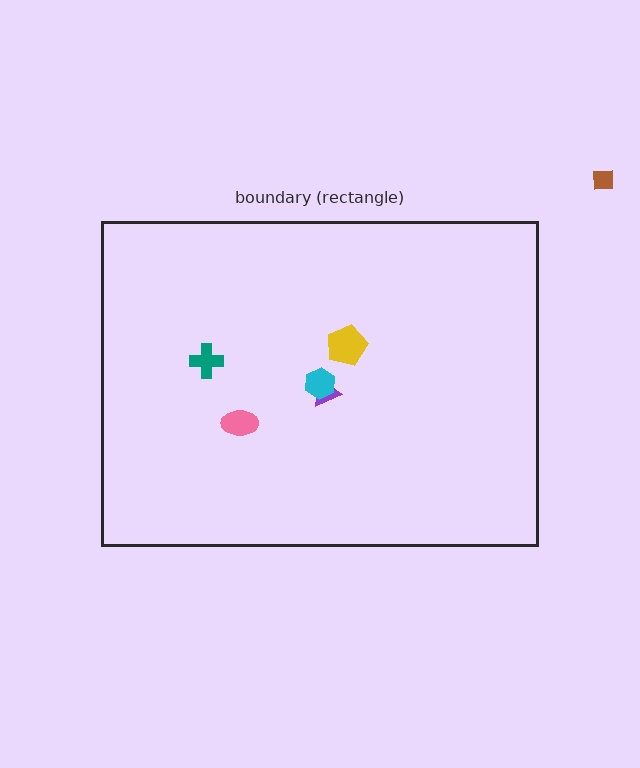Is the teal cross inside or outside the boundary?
Inside.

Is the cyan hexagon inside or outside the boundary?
Inside.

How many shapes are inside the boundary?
5 inside, 1 outside.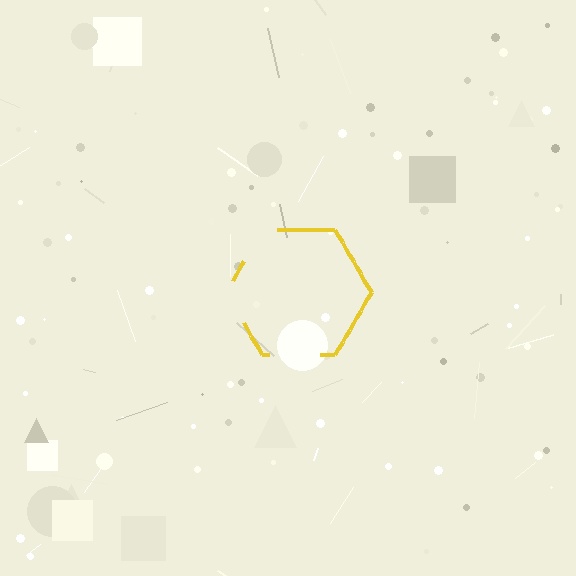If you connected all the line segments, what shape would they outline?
They would outline a hexagon.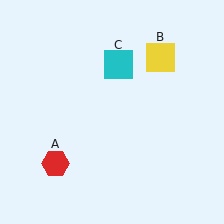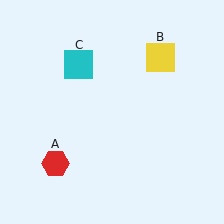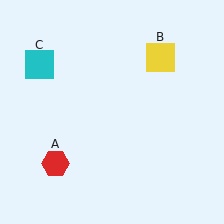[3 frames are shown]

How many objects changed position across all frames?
1 object changed position: cyan square (object C).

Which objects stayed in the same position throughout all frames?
Red hexagon (object A) and yellow square (object B) remained stationary.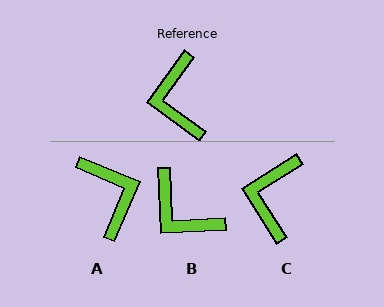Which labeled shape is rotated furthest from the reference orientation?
A, about 167 degrees away.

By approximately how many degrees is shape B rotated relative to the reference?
Approximately 38 degrees counter-clockwise.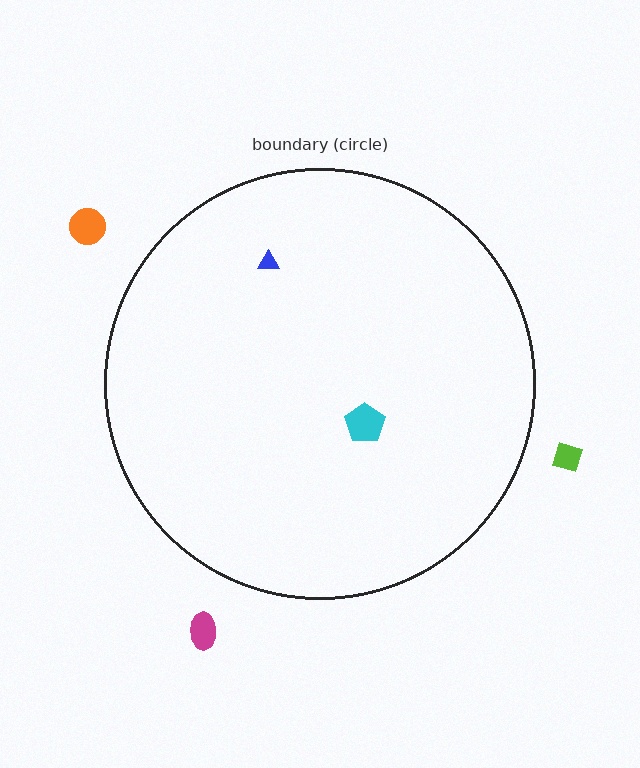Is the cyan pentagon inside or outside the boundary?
Inside.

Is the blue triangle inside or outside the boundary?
Inside.